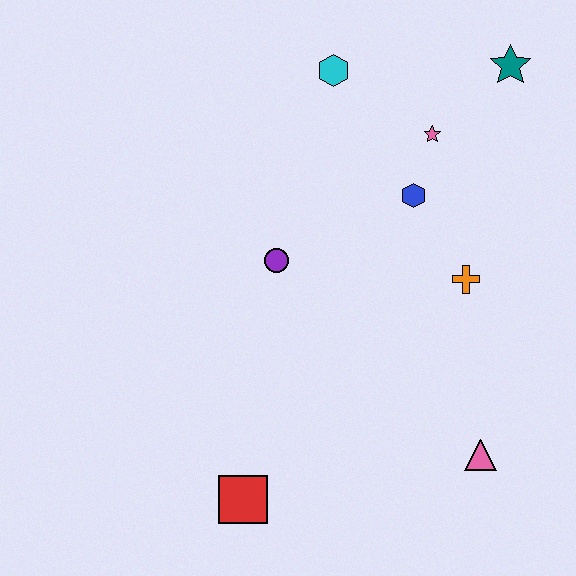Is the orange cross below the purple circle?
Yes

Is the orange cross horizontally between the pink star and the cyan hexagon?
No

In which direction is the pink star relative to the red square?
The pink star is above the red square.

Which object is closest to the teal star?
The pink star is closest to the teal star.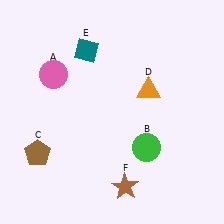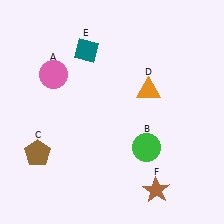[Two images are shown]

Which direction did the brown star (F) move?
The brown star (F) moved right.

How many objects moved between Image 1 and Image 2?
1 object moved between the two images.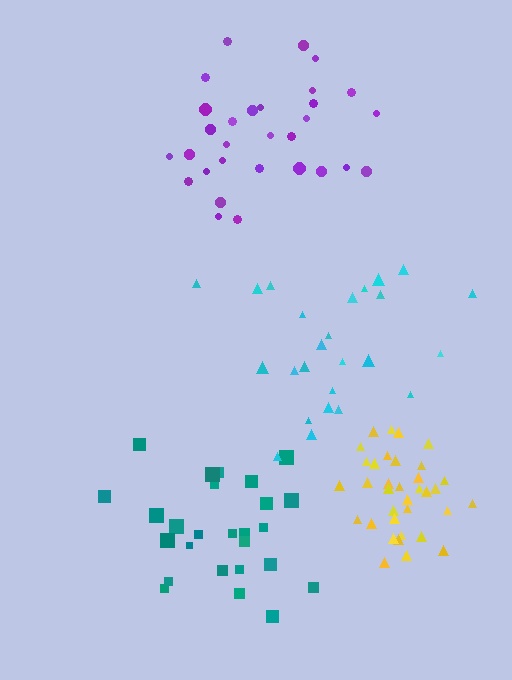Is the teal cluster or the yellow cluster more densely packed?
Yellow.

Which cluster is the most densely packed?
Yellow.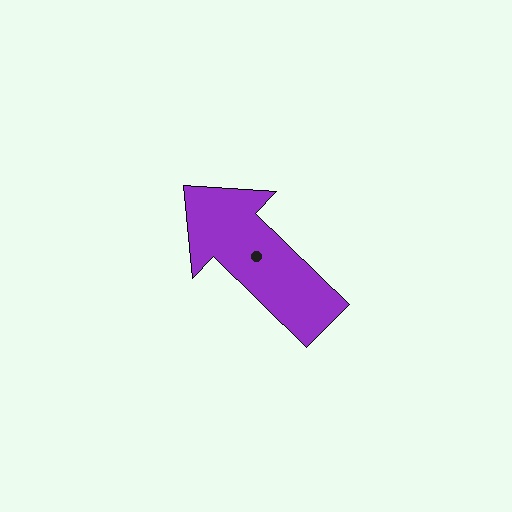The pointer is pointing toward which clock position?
Roughly 10 o'clock.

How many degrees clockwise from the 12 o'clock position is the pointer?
Approximately 314 degrees.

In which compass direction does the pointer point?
Northwest.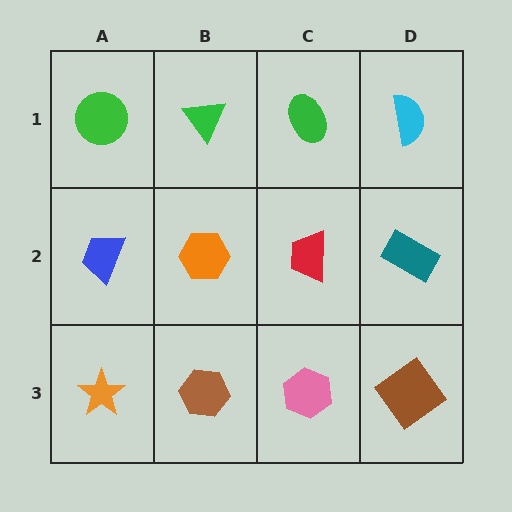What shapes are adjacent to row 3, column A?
A blue trapezoid (row 2, column A), a brown hexagon (row 3, column B).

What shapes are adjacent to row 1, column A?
A blue trapezoid (row 2, column A), a green triangle (row 1, column B).